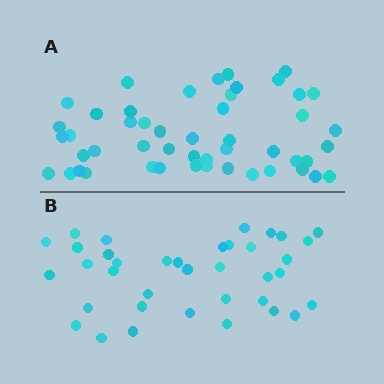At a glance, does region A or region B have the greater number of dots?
Region A (the top region) has more dots.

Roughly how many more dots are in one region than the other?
Region A has roughly 12 or so more dots than region B.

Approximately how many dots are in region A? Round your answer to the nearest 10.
About 50 dots. (The exact count is 49, which rounds to 50.)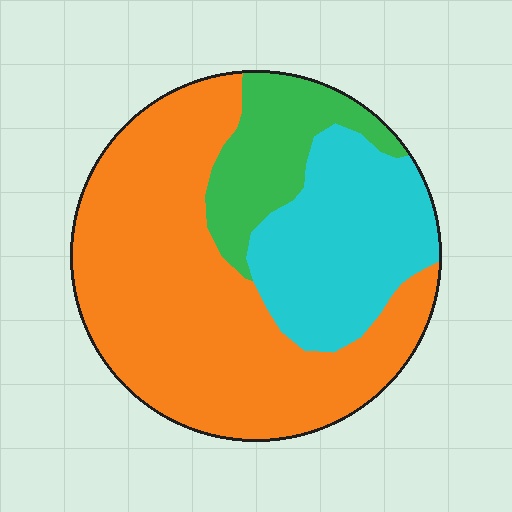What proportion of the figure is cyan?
Cyan covers roughly 25% of the figure.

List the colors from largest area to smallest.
From largest to smallest: orange, cyan, green.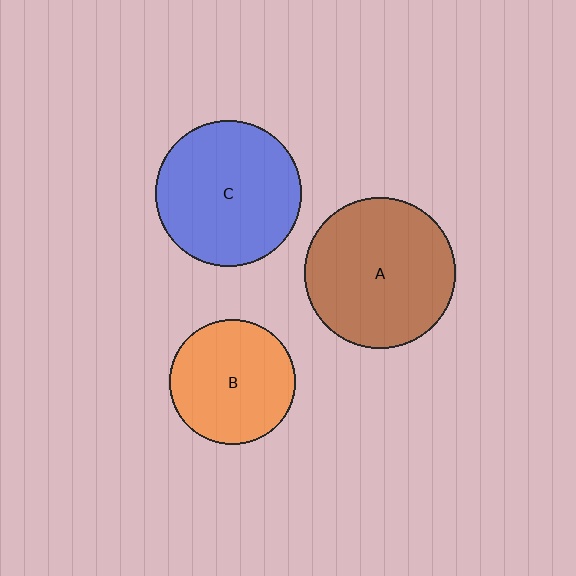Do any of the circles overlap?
No, none of the circles overlap.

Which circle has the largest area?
Circle A (brown).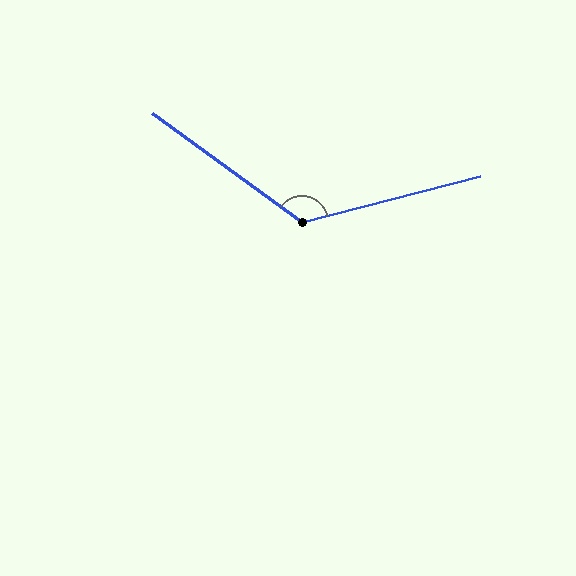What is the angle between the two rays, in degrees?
Approximately 130 degrees.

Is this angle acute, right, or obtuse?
It is obtuse.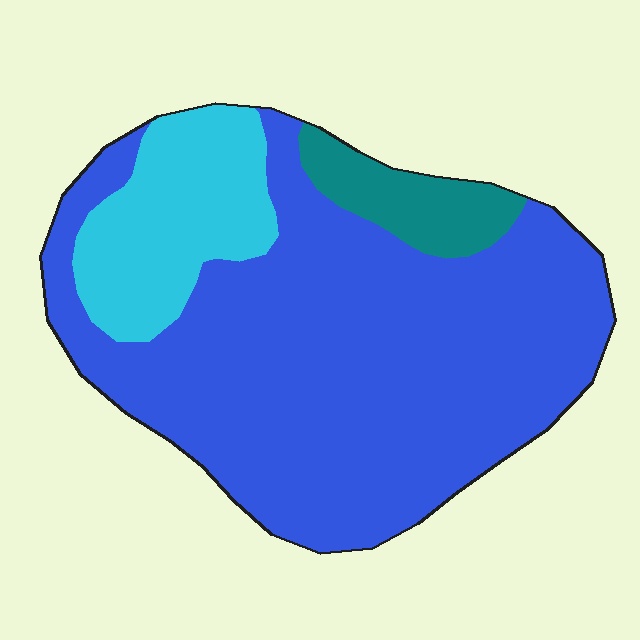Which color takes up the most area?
Blue, at roughly 75%.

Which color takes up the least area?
Teal, at roughly 10%.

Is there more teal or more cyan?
Cyan.